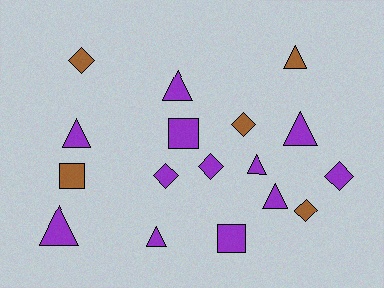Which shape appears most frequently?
Triangle, with 8 objects.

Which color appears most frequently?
Purple, with 12 objects.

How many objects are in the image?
There are 17 objects.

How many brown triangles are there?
There is 1 brown triangle.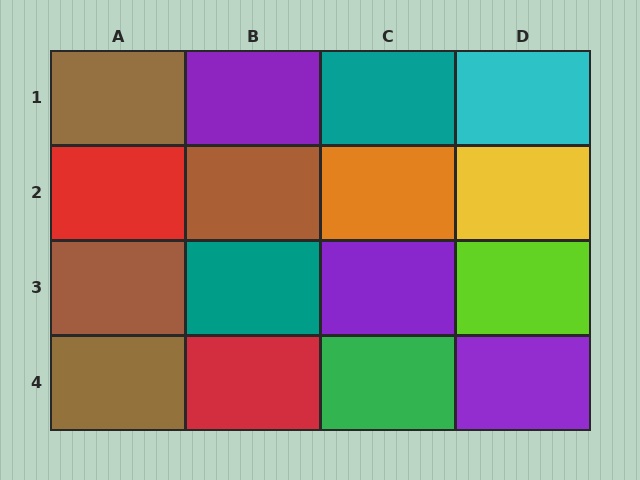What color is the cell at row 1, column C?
Teal.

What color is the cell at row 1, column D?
Cyan.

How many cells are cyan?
1 cell is cyan.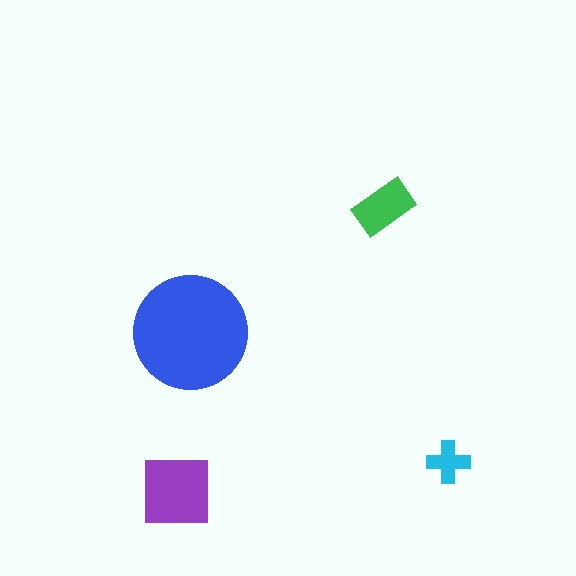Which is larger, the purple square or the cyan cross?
The purple square.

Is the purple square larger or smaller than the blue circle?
Smaller.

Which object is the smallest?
The cyan cross.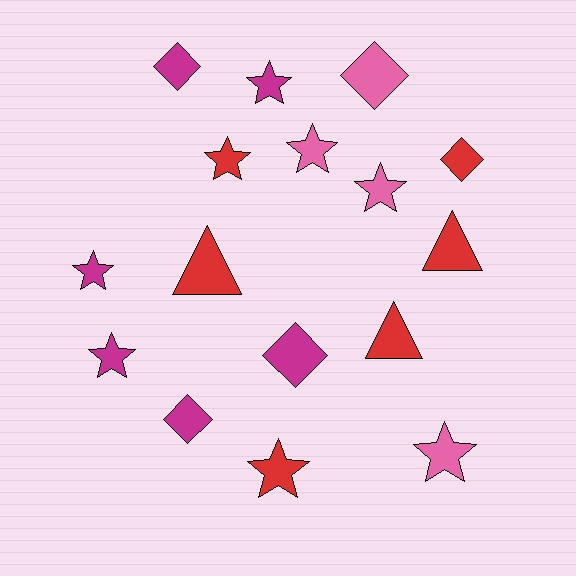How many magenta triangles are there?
There are no magenta triangles.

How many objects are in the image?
There are 16 objects.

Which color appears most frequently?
Red, with 6 objects.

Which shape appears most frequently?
Star, with 8 objects.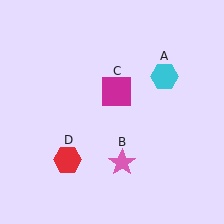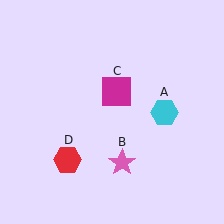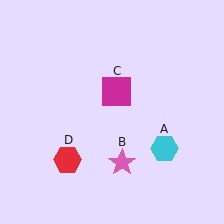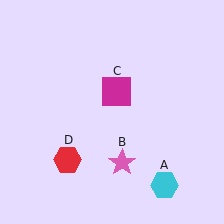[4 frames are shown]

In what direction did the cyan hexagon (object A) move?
The cyan hexagon (object A) moved down.